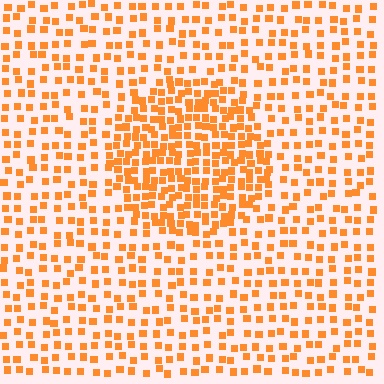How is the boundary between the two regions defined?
The boundary is defined by a change in element density (approximately 2.1x ratio). All elements are the same color, size, and shape.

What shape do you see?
I see a circle.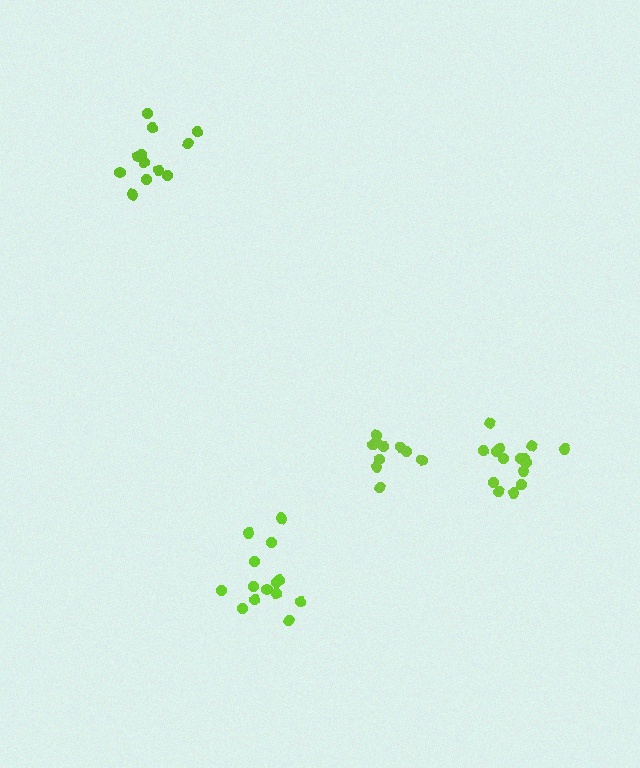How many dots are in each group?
Group 1: 10 dots, Group 2: 14 dots, Group 3: 12 dots, Group 4: 16 dots (52 total).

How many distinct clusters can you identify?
There are 4 distinct clusters.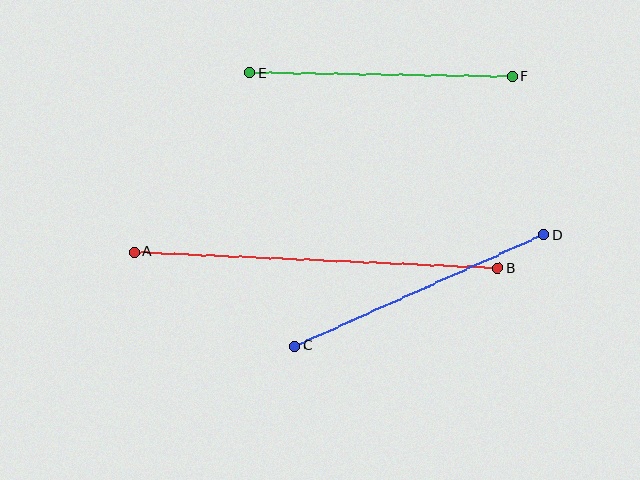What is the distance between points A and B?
The distance is approximately 363 pixels.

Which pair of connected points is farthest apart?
Points A and B are farthest apart.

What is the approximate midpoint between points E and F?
The midpoint is at approximately (381, 75) pixels.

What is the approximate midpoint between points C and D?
The midpoint is at approximately (419, 291) pixels.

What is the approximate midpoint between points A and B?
The midpoint is at approximately (316, 260) pixels.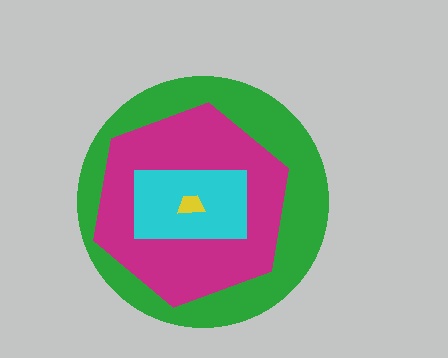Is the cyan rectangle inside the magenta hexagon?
Yes.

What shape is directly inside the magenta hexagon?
The cyan rectangle.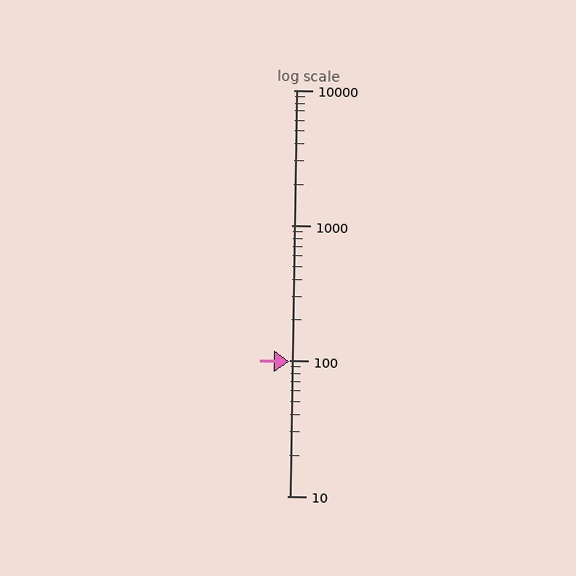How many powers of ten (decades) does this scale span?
The scale spans 3 decades, from 10 to 10000.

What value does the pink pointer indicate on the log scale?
The pointer indicates approximately 99.